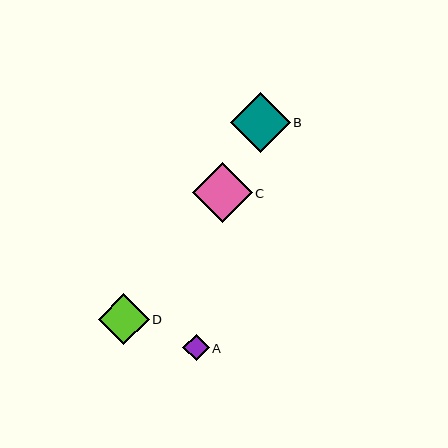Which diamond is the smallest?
Diamond A is the smallest with a size of approximately 26 pixels.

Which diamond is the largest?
Diamond B is the largest with a size of approximately 60 pixels.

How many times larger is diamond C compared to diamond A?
Diamond C is approximately 2.3 times the size of diamond A.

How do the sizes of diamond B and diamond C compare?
Diamond B and diamond C are approximately the same size.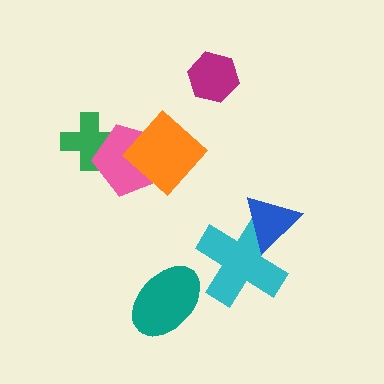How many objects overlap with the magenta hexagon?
0 objects overlap with the magenta hexagon.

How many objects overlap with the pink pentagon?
2 objects overlap with the pink pentagon.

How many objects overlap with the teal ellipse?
0 objects overlap with the teal ellipse.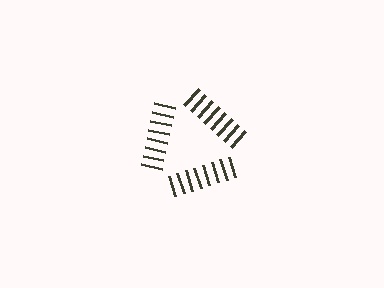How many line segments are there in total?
24 — 8 along each of the 3 edges.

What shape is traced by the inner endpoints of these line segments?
An illusory triangle — the line segments terminate on its edges but no continuous stroke is drawn.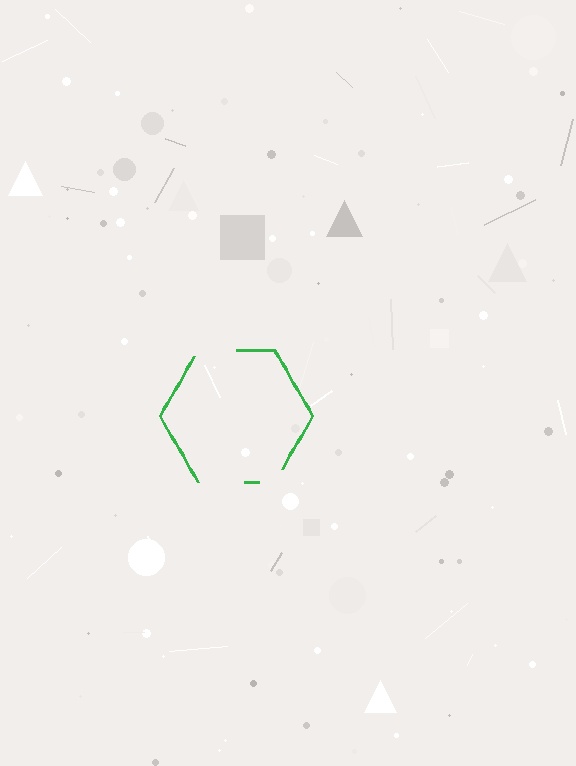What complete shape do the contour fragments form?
The contour fragments form a hexagon.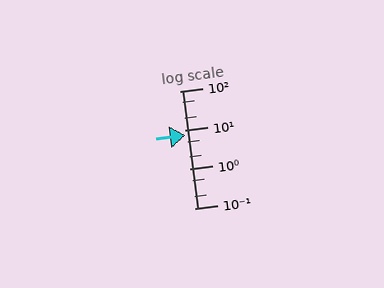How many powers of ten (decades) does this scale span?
The scale spans 3 decades, from 0.1 to 100.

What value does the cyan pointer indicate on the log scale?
The pointer indicates approximately 7.6.